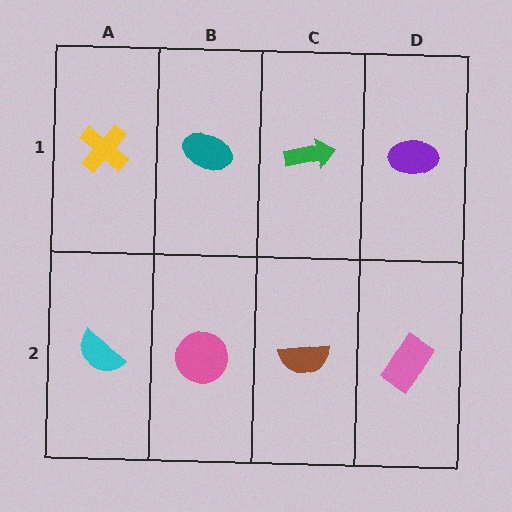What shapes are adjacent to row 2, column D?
A purple ellipse (row 1, column D), a brown semicircle (row 2, column C).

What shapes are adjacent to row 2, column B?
A teal ellipse (row 1, column B), a cyan semicircle (row 2, column A), a brown semicircle (row 2, column C).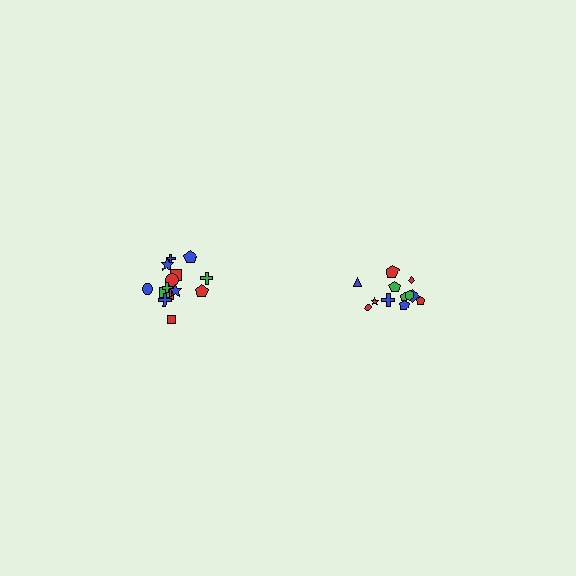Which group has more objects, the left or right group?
The left group.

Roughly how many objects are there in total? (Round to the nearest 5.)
Roughly 25 objects in total.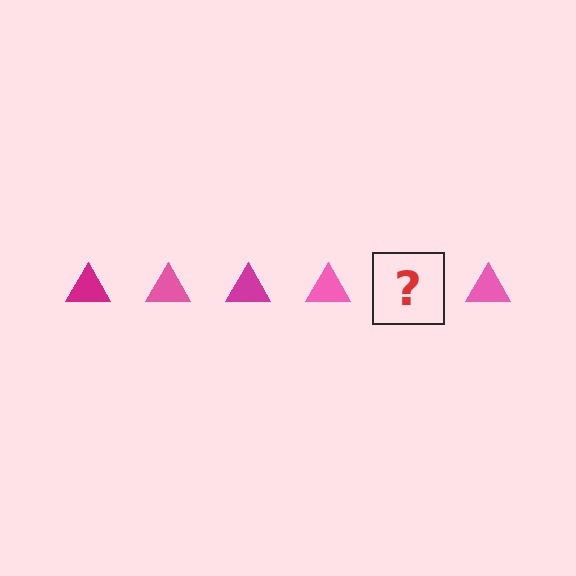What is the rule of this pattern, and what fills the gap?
The rule is that the pattern cycles through magenta, pink triangles. The gap should be filled with a magenta triangle.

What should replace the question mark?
The question mark should be replaced with a magenta triangle.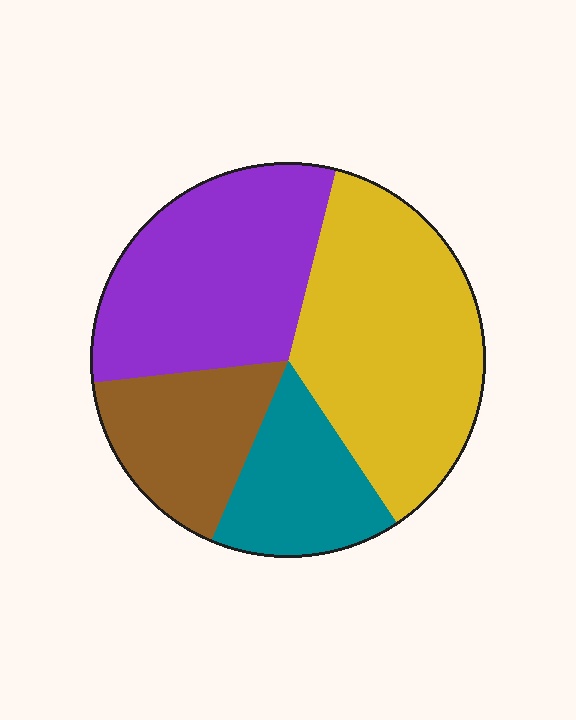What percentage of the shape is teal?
Teal takes up less than a sixth of the shape.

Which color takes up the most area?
Yellow, at roughly 35%.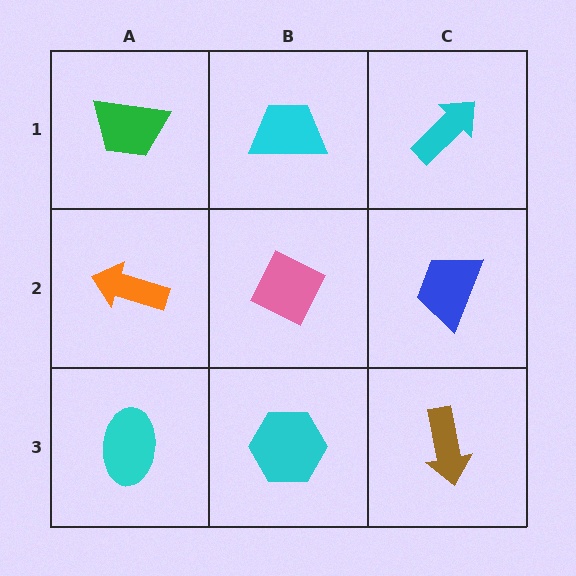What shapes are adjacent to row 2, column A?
A green trapezoid (row 1, column A), a cyan ellipse (row 3, column A), a pink diamond (row 2, column B).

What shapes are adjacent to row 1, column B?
A pink diamond (row 2, column B), a green trapezoid (row 1, column A), a cyan arrow (row 1, column C).